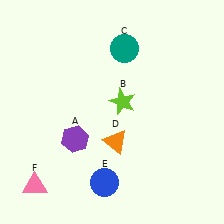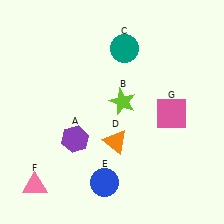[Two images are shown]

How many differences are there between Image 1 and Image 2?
There is 1 difference between the two images.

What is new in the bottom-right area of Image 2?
A pink square (G) was added in the bottom-right area of Image 2.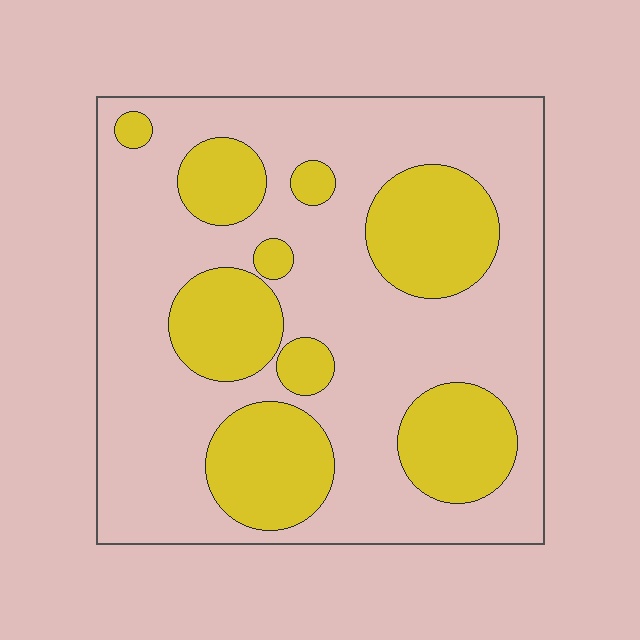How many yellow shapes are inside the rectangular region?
9.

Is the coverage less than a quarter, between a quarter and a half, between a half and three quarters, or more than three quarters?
Between a quarter and a half.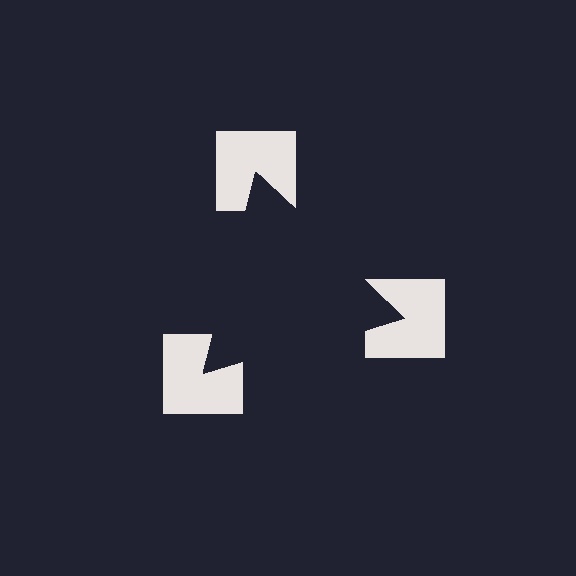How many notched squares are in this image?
There are 3 — one at each vertex of the illusory triangle.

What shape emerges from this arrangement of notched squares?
An illusory triangle — its edges are inferred from the aligned wedge cuts in the notched squares, not physically drawn.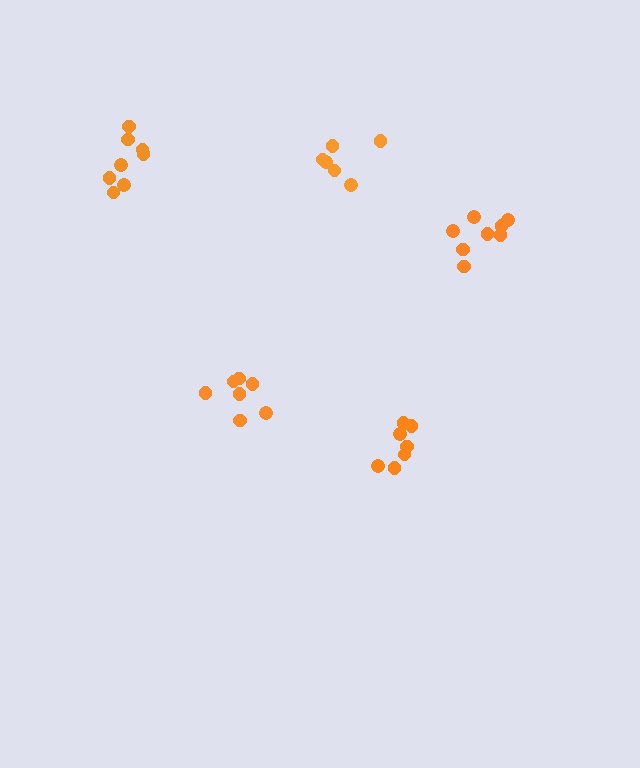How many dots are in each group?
Group 1: 6 dots, Group 2: 8 dots, Group 3: 7 dots, Group 4: 7 dots, Group 5: 8 dots (36 total).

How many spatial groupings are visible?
There are 5 spatial groupings.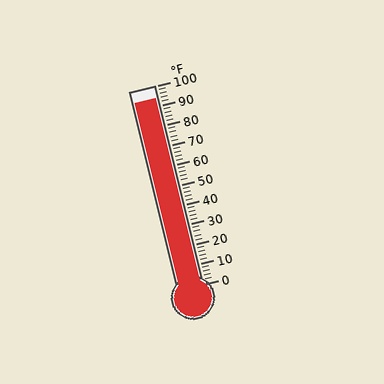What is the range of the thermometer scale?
The thermometer scale ranges from 0°F to 100°F.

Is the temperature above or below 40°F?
The temperature is above 40°F.